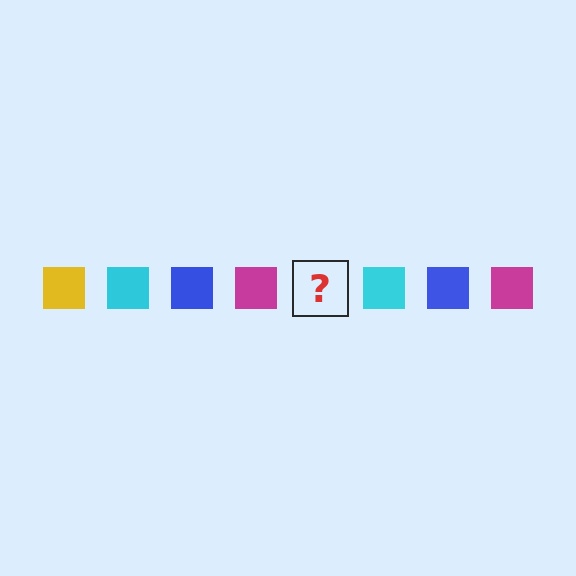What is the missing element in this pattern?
The missing element is a yellow square.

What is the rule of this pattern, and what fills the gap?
The rule is that the pattern cycles through yellow, cyan, blue, magenta squares. The gap should be filled with a yellow square.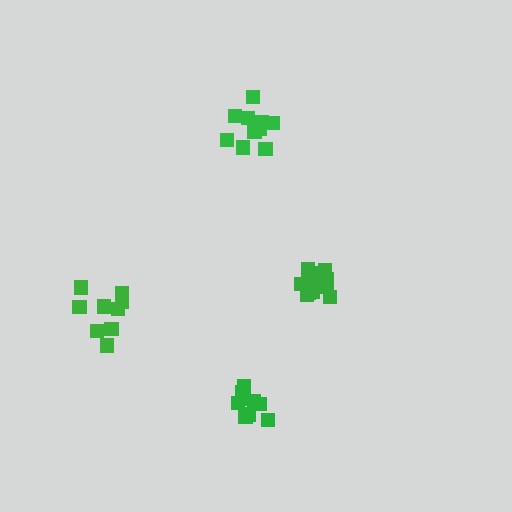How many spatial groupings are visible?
There are 4 spatial groupings.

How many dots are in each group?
Group 1: 15 dots, Group 2: 11 dots, Group 3: 9 dots, Group 4: 9 dots (44 total).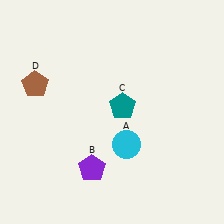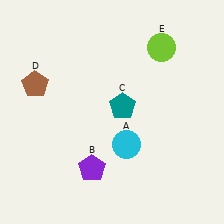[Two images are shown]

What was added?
A lime circle (E) was added in Image 2.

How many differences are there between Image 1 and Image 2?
There is 1 difference between the two images.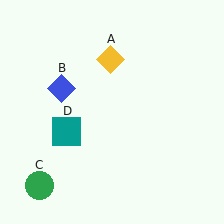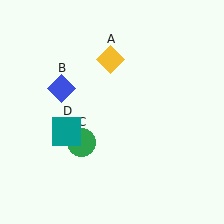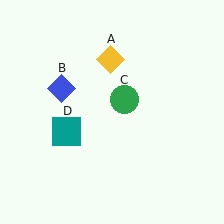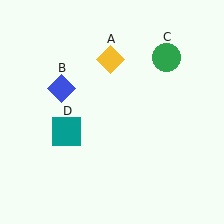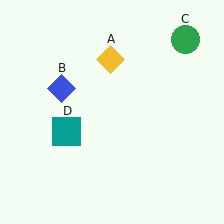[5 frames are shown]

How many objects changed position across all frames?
1 object changed position: green circle (object C).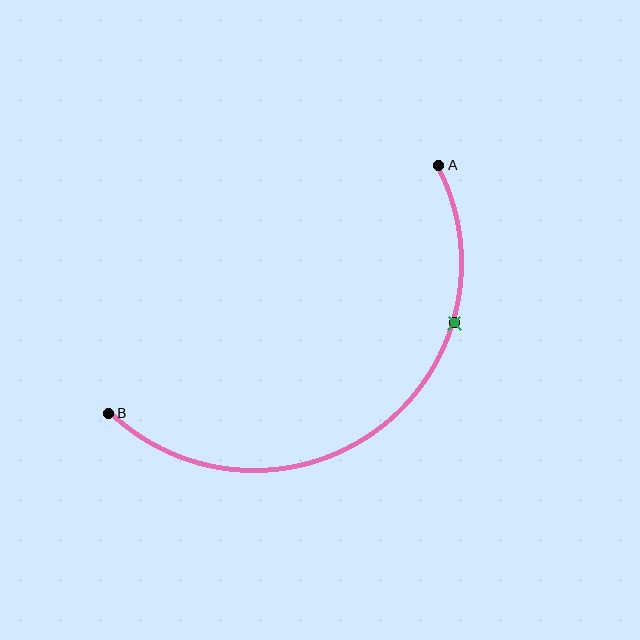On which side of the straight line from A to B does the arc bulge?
The arc bulges below and to the right of the straight line connecting A and B.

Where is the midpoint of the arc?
The arc midpoint is the point on the curve farthest from the straight line joining A and B. It sits below and to the right of that line.